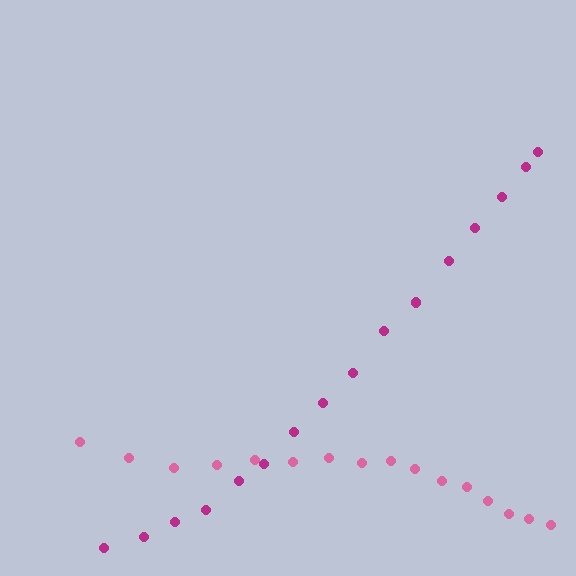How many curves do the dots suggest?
There are 2 distinct paths.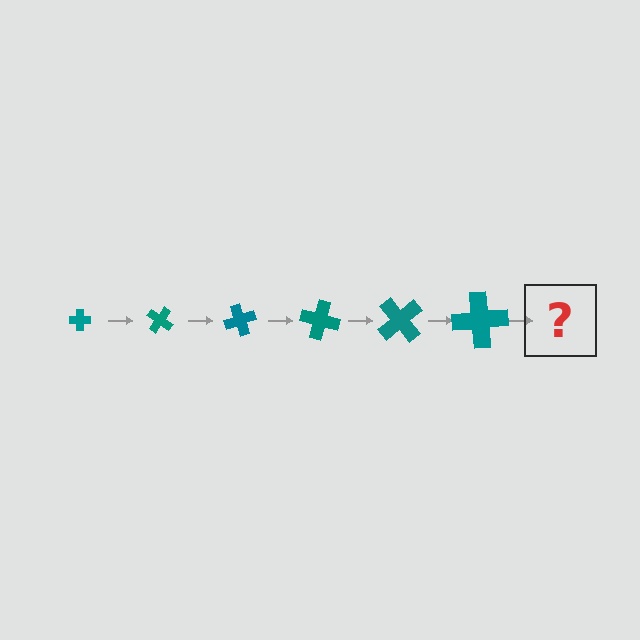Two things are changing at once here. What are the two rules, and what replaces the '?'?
The two rules are that the cross grows larger each step and it rotates 35 degrees each step. The '?' should be a cross, larger than the previous one and rotated 210 degrees from the start.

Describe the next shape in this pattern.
It should be a cross, larger than the previous one and rotated 210 degrees from the start.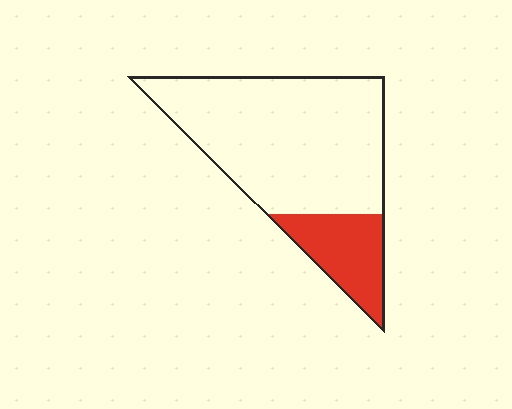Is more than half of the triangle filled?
No.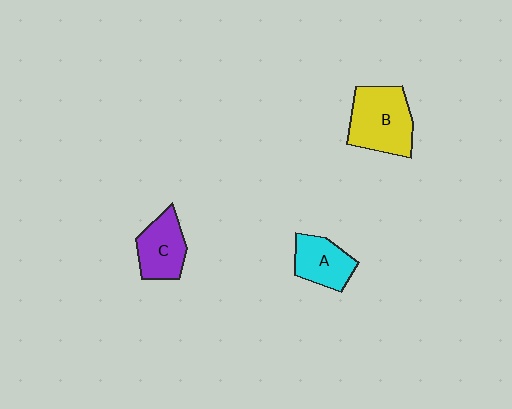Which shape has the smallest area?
Shape A (cyan).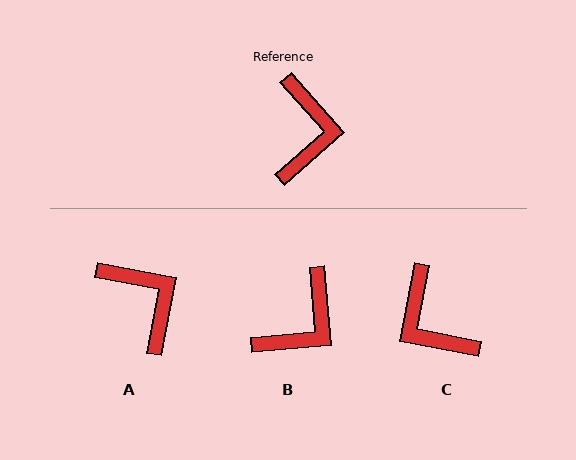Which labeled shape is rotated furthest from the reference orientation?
C, about 143 degrees away.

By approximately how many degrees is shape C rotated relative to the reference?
Approximately 143 degrees clockwise.